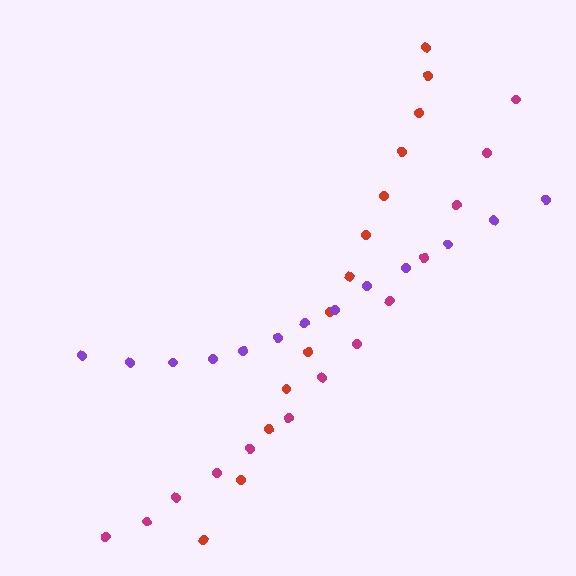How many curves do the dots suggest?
There are 3 distinct paths.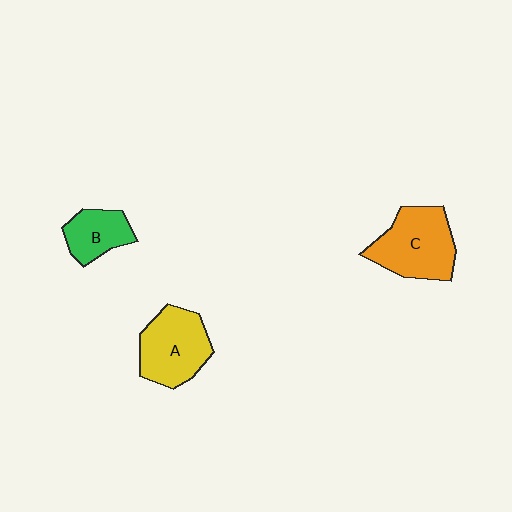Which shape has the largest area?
Shape C (orange).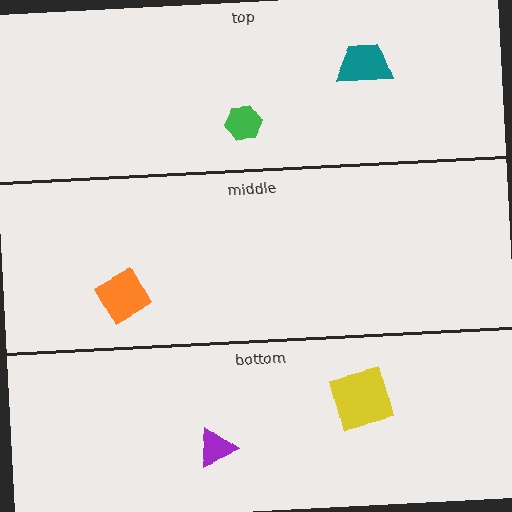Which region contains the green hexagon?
The top region.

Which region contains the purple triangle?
The bottom region.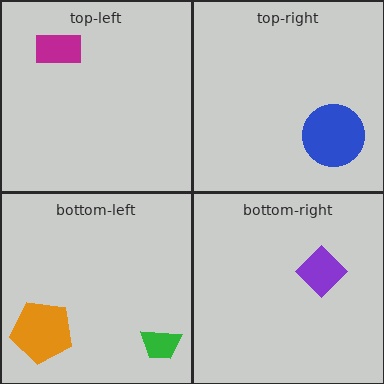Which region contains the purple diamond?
The bottom-right region.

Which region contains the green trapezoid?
The bottom-left region.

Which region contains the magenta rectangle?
The top-left region.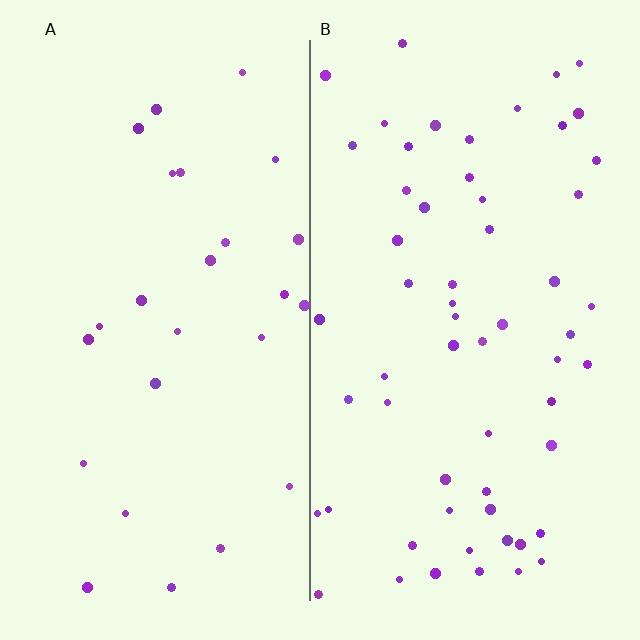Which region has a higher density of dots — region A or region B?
B (the right).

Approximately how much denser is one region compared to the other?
Approximately 2.3× — region B over region A.